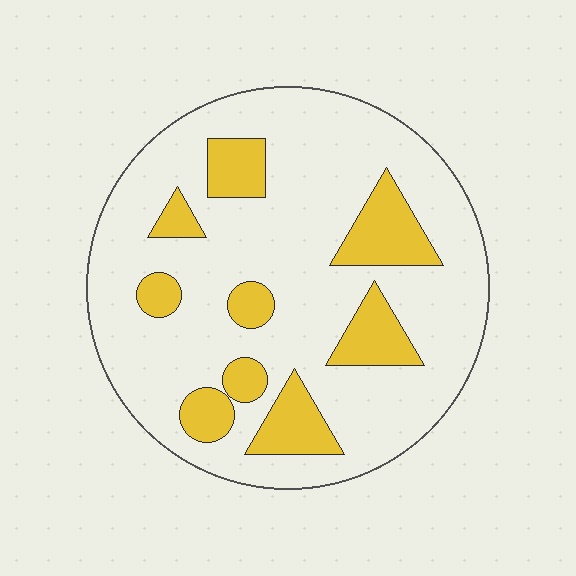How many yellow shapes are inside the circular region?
9.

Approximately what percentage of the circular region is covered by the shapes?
Approximately 20%.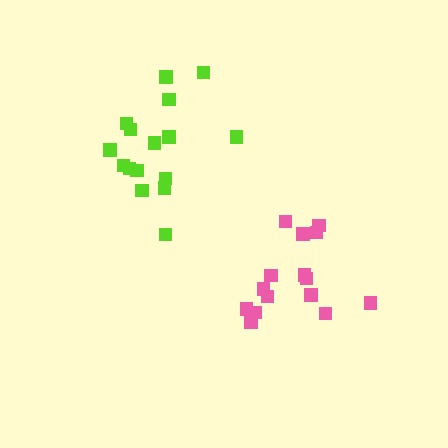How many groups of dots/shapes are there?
There are 2 groups.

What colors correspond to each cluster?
The clusters are colored: lime, pink.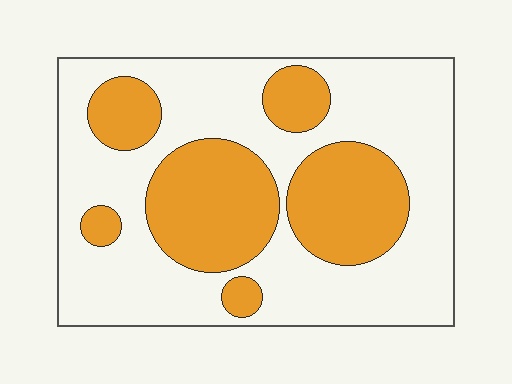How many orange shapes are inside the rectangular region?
6.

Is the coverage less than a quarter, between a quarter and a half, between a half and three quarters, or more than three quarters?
Between a quarter and a half.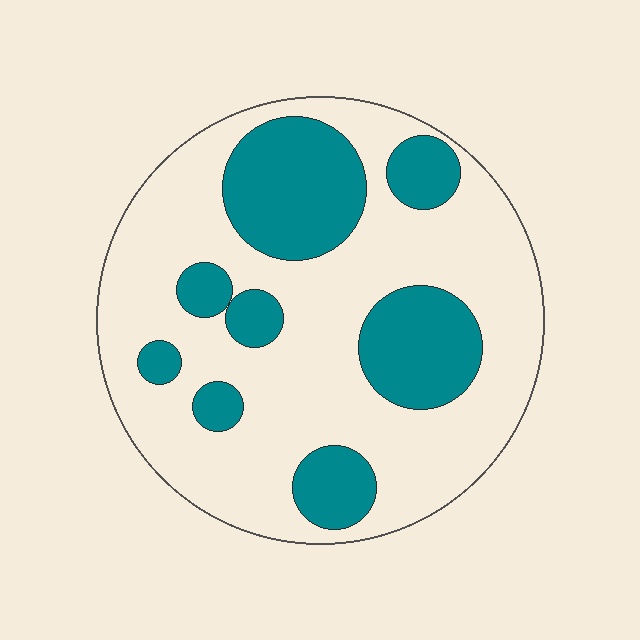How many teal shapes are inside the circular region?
8.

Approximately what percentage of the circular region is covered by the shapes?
Approximately 30%.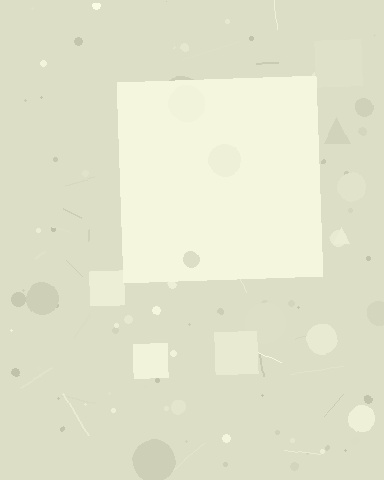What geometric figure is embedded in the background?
A square is embedded in the background.